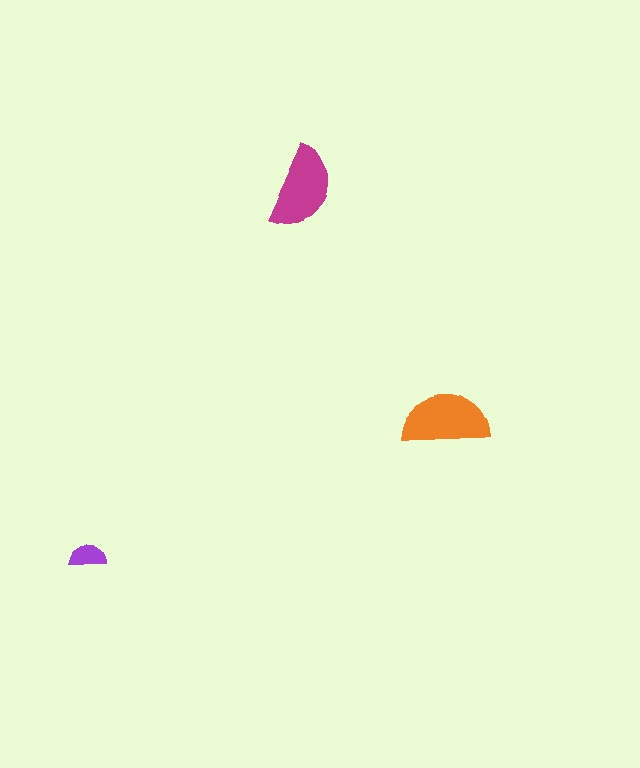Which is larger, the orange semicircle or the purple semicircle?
The orange one.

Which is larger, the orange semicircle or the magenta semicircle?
The orange one.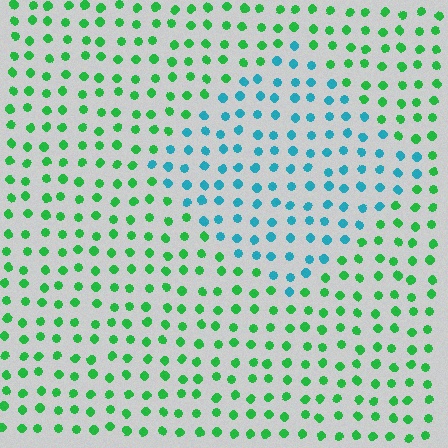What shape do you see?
I see a diamond.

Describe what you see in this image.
The image is filled with small green elements in a uniform arrangement. A diamond-shaped region is visible where the elements are tinted to a slightly different hue, forming a subtle color boundary.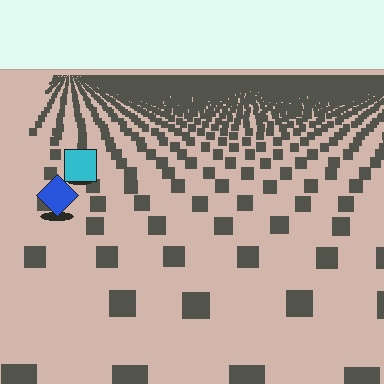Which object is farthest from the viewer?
The cyan square is farthest from the viewer. It appears smaller and the ground texture around it is denser.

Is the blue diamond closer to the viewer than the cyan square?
Yes. The blue diamond is closer — you can tell from the texture gradient: the ground texture is coarser near it.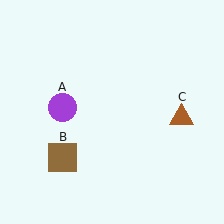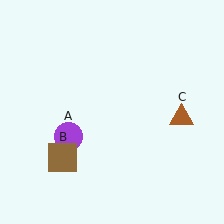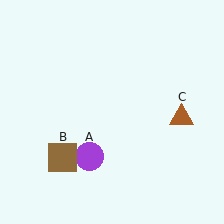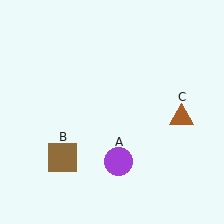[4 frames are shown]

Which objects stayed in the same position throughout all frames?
Brown square (object B) and brown triangle (object C) remained stationary.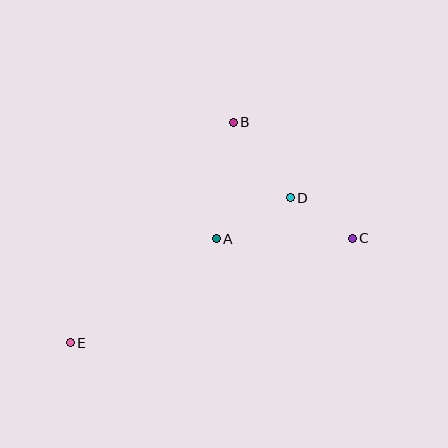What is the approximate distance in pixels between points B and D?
The distance between B and D is approximately 94 pixels.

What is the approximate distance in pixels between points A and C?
The distance between A and C is approximately 136 pixels.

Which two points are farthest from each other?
Points C and E are farthest from each other.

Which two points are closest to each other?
Points C and D are closest to each other.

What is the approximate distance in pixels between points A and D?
The distance between A and D is approximately 85 pixels.